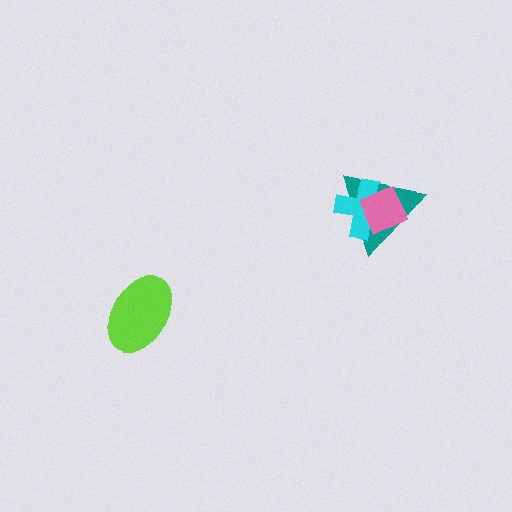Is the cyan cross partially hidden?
Yes, it is partially covered by another shape.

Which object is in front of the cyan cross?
The pink diamond is in front of the cyan cross.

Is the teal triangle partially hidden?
Yes, it is partially covered by another shape.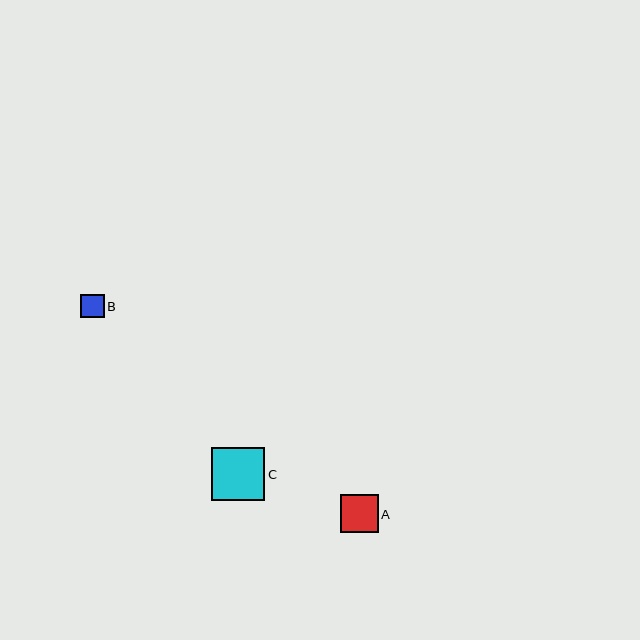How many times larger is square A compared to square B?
Square A is approximately 1.6 times the size of square B.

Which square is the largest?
Square C is the largest with a size of approximately 53 pixels.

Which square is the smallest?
Square B is the smallest with a size of approximately 23 pixels.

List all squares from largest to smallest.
From largest to smallest: C, A, B.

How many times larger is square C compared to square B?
Square C is approximately 2.3 times the size of square B.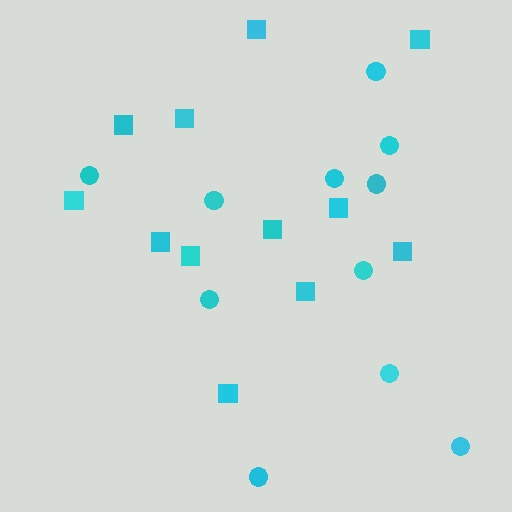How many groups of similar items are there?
There are 2 groups: one group of squares (12) and one group of circles (11).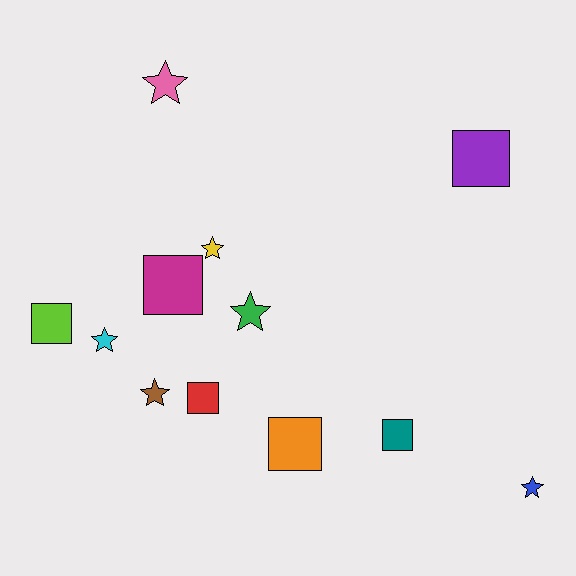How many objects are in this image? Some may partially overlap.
There are 12 objects.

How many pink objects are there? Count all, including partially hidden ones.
There is 1 pink object.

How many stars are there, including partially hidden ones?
There are 6 stars.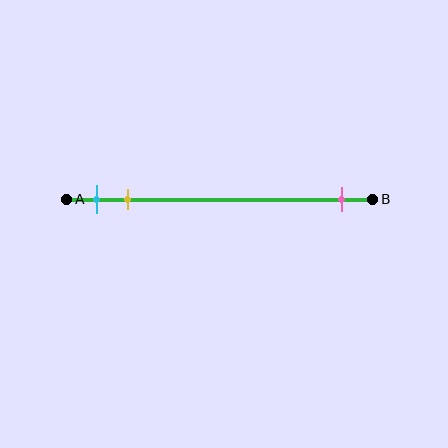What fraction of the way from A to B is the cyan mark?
The cyan mark is approximately 10% (0.1) of the way from A to B.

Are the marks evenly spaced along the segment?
No, the marks are not evenly spaced.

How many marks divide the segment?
There are 3 marks dividing the segment.